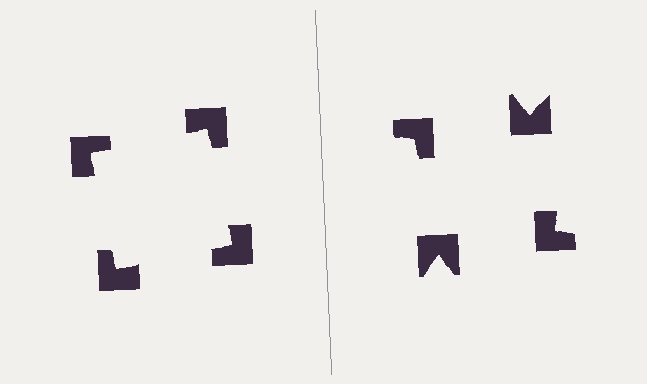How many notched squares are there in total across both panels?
8 — 4 on each side.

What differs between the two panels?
The notched squares are positioned identically on both sides; only the wedge orientations differ. On the left they align to a square; on the right they are misaligned.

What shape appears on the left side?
An illusory square.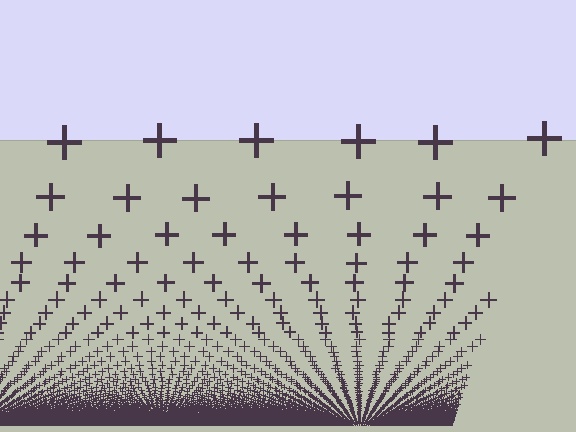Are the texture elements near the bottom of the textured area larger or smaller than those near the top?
Smaller. The gradient is inverted — elements near the bottom are smaller and denser.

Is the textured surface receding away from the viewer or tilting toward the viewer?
The surface appears to tilt toward the viewer. Texture elements get larger and sparser toward the top.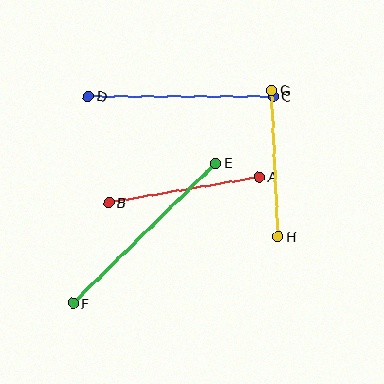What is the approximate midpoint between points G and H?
The midpoint is at approximately (275, 163) pixels.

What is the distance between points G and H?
The distance is approximately 147 pixels.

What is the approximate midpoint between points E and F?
The midpoint is at approximately (144, 233) pixels.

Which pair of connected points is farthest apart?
Points E and F are farthest apart.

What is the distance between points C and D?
The distance is approximately 185 pixels.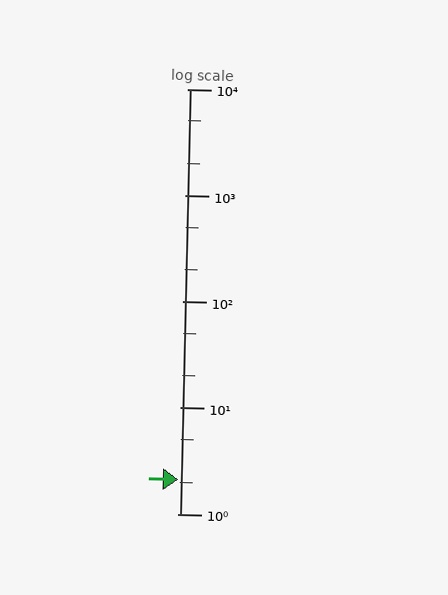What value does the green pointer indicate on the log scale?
The pointer indicates approximately 2.1.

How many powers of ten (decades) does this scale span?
The scale spans 4 decades, from 1 to 10000.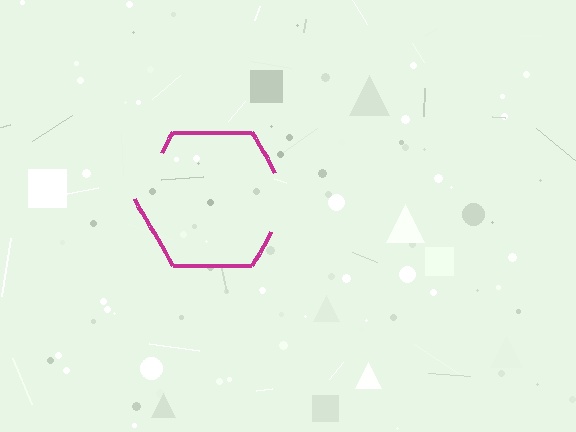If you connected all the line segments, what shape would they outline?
They would outline a hexagon.